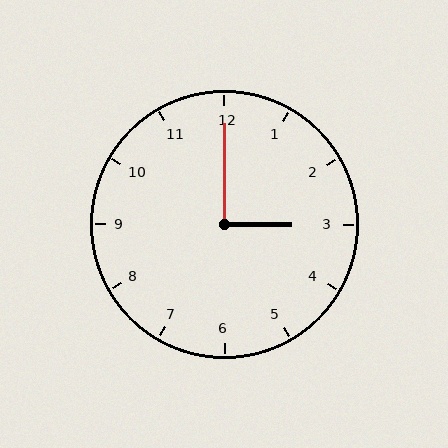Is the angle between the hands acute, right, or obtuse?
It is right.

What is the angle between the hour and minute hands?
Approximately 90 degrees.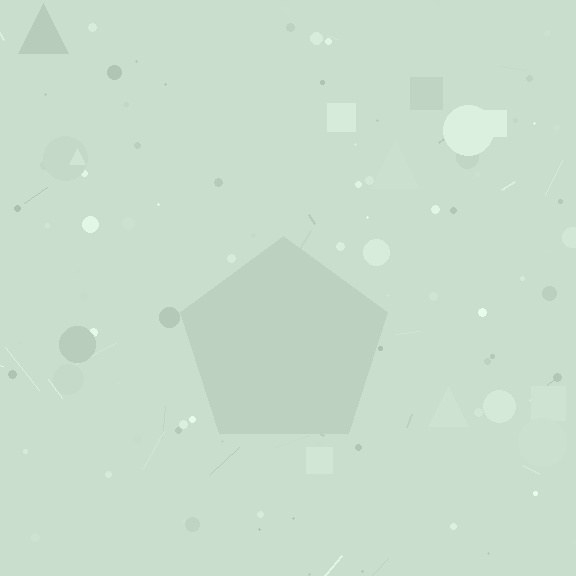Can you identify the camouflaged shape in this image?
The camouflaged shape is a pentagon.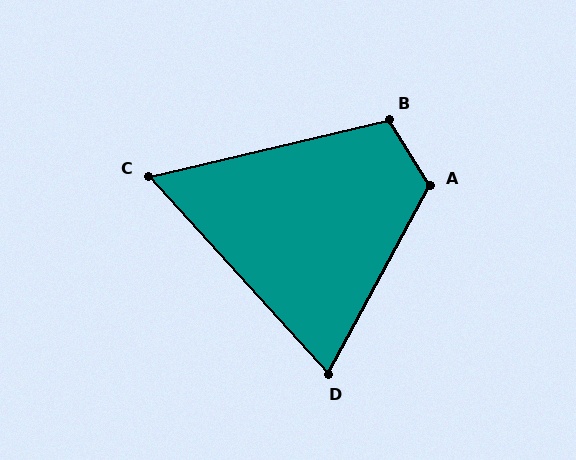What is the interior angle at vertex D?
Approximately 71 degrees (acute).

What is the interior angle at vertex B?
Approximately 109 degrees (obtuse).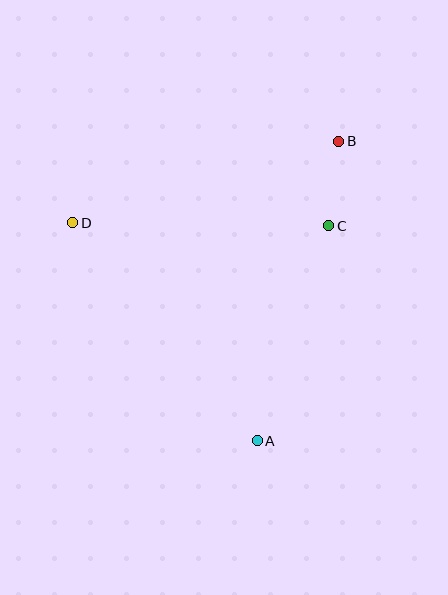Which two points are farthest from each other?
Points A and B are farthest from each other.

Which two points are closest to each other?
Points B and C are closest to each other.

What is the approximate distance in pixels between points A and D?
The distance between A and D is approximately 285 pixels.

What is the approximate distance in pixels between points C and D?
The distance between C and D is approximately 256 pixels.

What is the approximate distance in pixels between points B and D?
The distance between B and D is approximately 278 pixels.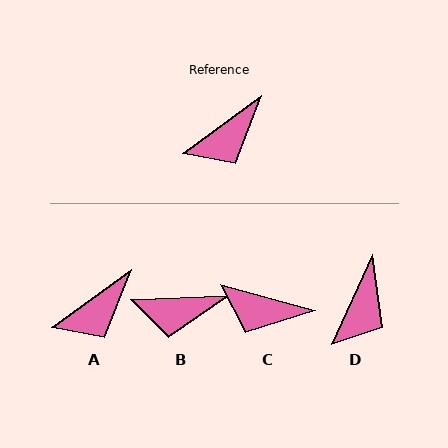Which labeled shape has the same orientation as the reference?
A.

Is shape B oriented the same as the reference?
No, it is off by about 34 degrees.